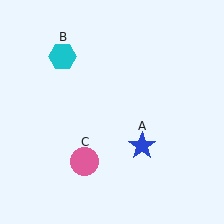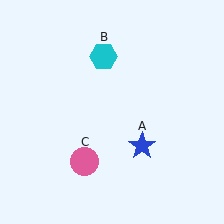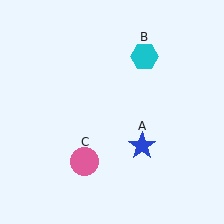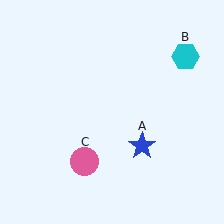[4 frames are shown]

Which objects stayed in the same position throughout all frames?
Blue star (object A) and pink circle (object C) remained stationary.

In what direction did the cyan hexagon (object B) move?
The cyan hexagon (object B) moved right.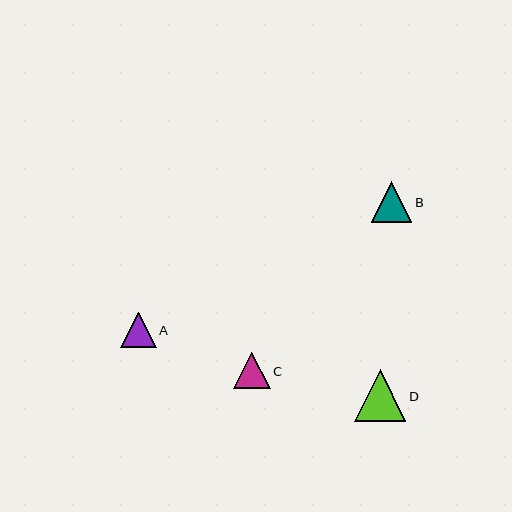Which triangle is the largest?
Triangle D is the largest with a size of approximately 51 pixels.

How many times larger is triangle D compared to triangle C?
Triangle D is approximately 1.4 times the size of triangle C.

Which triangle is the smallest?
Triangle A is the smallest with a size of approximately 36 pixels.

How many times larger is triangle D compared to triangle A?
Triangle D is approximately 1.4 times the size of triangle A.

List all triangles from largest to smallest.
From largest to smallest: D, B, C, A.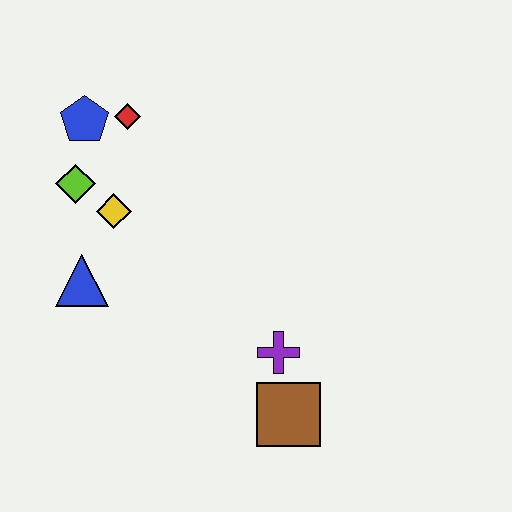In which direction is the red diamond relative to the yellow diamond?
The red diamond is above the yellow diamond.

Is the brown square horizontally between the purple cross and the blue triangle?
No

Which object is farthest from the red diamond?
The brown square is farthest from the red diamond.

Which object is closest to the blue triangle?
The yellow diamond is closest to the blue triangle.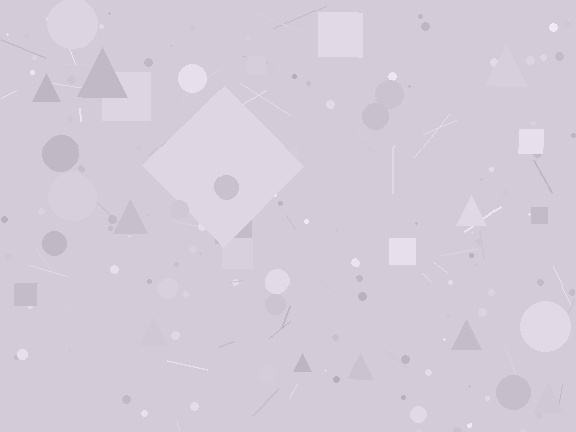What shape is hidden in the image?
A diamond is hidden in the image.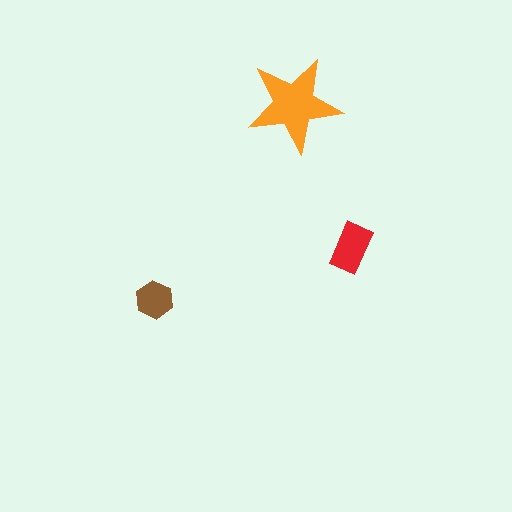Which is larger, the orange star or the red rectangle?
The orange star.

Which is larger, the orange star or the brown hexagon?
The orange star.